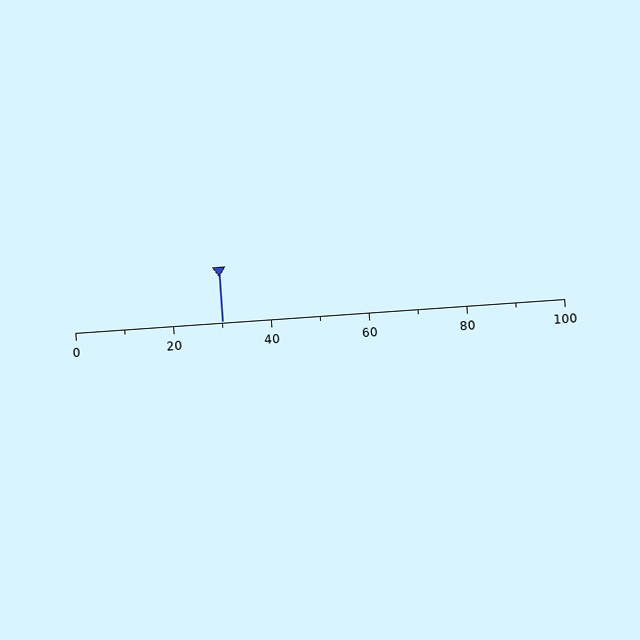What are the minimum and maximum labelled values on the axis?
The axis runs from 0 to 100.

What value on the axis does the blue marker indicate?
The marker indicates approximately 30.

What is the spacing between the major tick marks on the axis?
The major ticks are spaced 20 apart.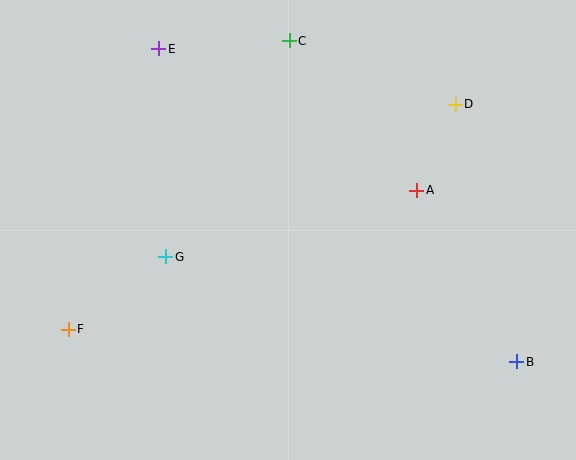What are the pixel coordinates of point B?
Point B is at (517, 362).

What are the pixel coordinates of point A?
Point A is at (417, 190).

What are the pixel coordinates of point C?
Point C is at (289, 41).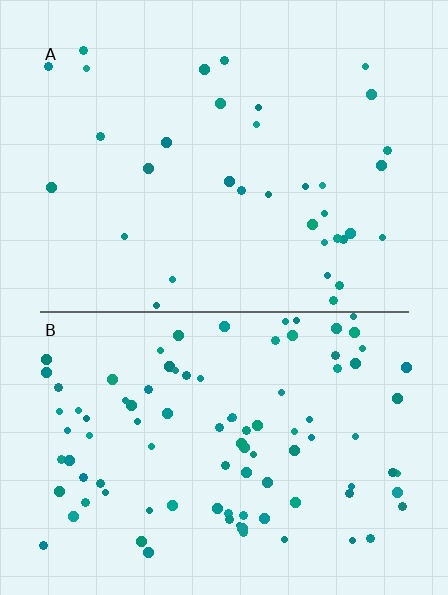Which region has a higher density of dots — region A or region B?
B (the bottom).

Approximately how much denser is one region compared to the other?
Approximately 2.8× — region B over region A.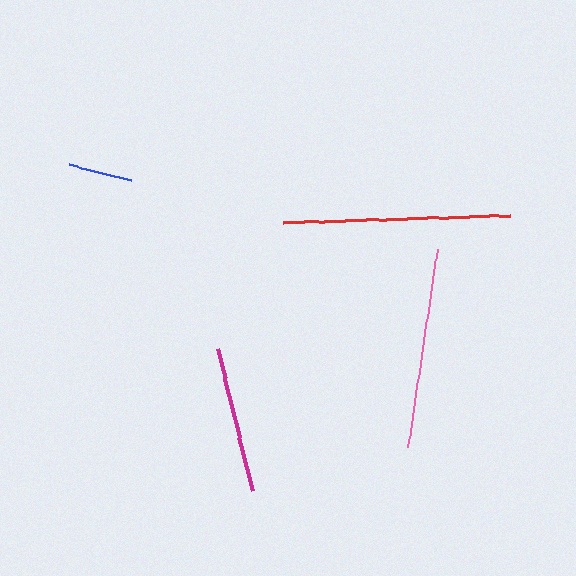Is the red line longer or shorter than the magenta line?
The red line is longer than the magenta line.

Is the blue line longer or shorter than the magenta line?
The magenta line is longer than the blue line.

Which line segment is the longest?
The red line is the longest at approximately 227 pixels.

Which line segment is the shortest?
The blue line is the shortest at approximately 64 pixels.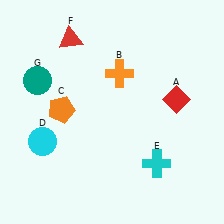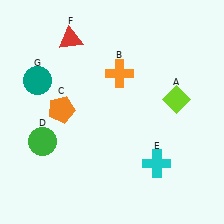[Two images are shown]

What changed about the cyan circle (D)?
In Image 1, D is cyan. In Image 2, it changed to green.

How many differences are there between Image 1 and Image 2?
There are 2 differences between the two images.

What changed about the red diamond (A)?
In Image 1, A is red. In Image 2, it changed to lime.